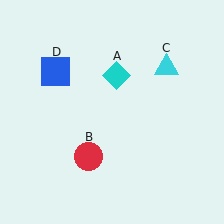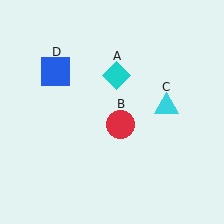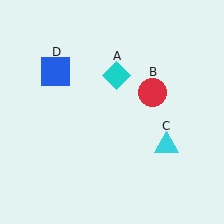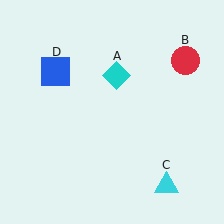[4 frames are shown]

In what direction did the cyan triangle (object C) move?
The cyan triangle (object C) moved down.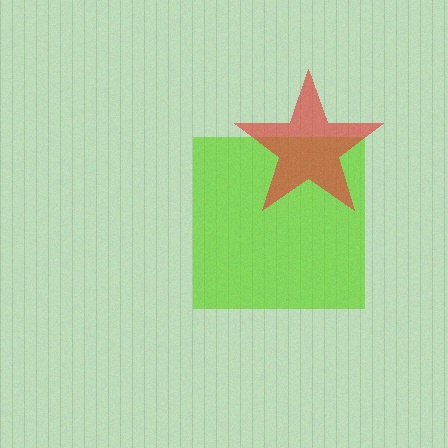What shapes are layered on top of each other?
The layered shapes are: a lime square, a red star.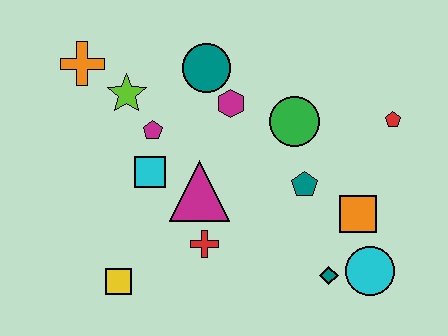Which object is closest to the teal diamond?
The cyan circle is closest to the teal diamond.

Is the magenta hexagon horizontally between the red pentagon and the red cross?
Yes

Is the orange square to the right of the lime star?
Yes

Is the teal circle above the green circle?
Yes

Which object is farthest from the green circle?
The yellow square is farthest from the green circle.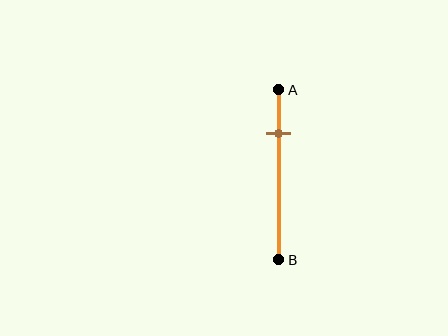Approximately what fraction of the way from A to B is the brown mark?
The brown mark is approximately 25% of the way from A to B.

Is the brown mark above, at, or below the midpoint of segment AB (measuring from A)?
The brown mark is above the midpoint of segment AB.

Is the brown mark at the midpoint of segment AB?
No, the mark is at about 25% from A, not at the 50% midpoint.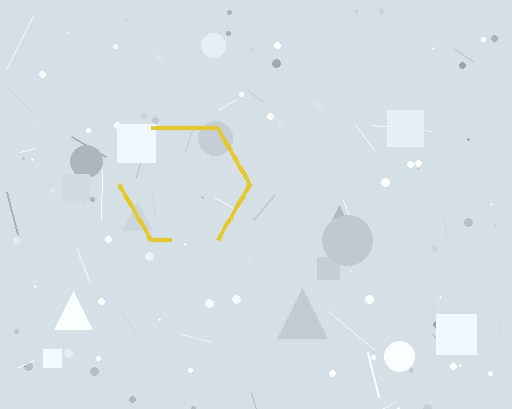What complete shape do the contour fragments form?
The contour fragments form a hexagon.